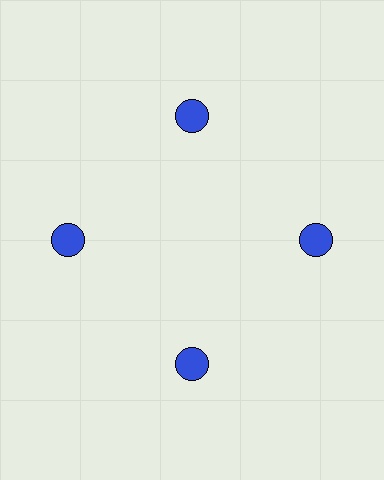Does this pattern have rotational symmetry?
Yes, this pattern has 4-fold rotational symmetry. It looks the same after rotating 90 degrees around the center.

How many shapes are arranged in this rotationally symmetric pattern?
There are 4 shapes, arranged in 4 groups of 1.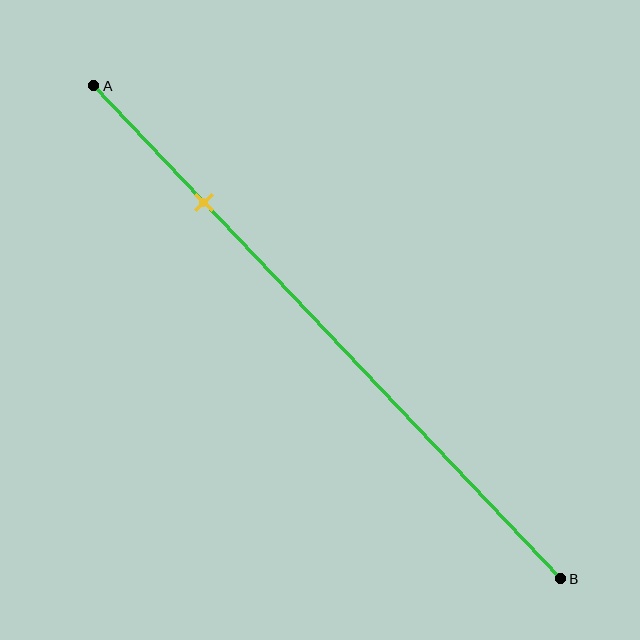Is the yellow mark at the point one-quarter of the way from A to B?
Yes, the mark is approximately at the one-quarter point.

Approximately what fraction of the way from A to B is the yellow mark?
The yellow mark is approximately 25% of the way from A to B.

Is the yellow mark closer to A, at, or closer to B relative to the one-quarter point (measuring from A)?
The yellow mark is approximately at the one-quarter point of segment AB.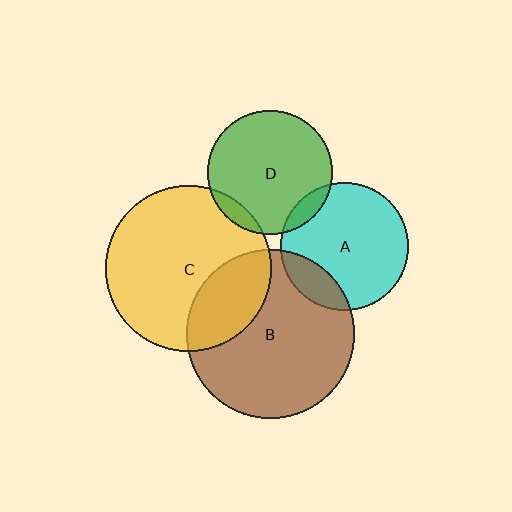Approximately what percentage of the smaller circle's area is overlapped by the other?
Approximately 25%.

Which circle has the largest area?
Circle B (brown).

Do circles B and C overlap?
Yes.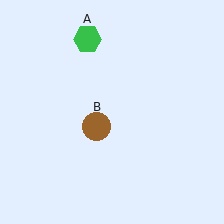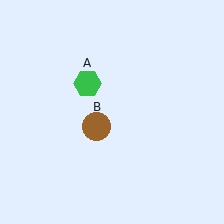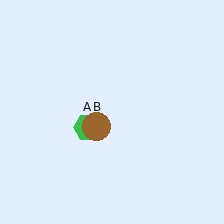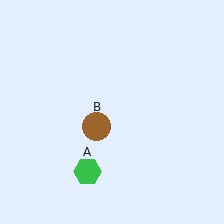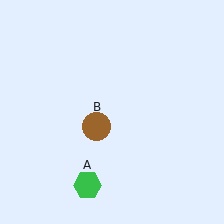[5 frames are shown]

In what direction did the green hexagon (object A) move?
The green hexagon (object A) moved down.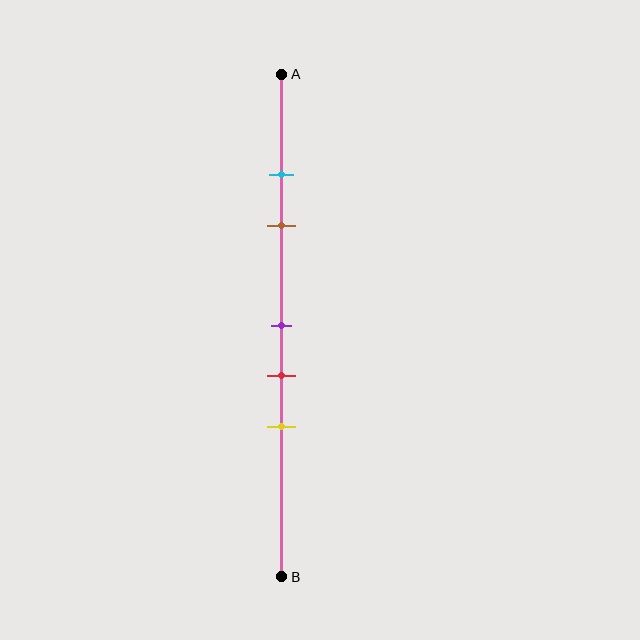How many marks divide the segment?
There are 5 marks dividing the segment.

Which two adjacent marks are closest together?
The cyan and brown marks are the closest adjacent pair.